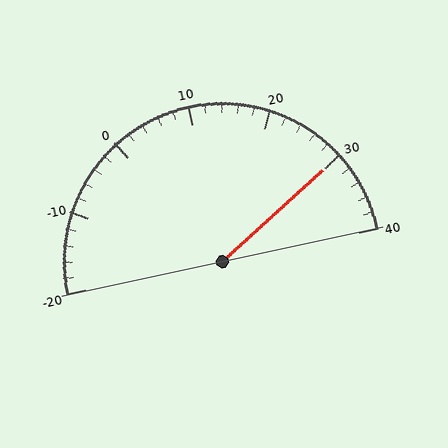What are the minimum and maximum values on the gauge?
The gauge ranges from -20 to 40.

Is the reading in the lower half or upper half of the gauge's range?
The reading is in the upper half of the range (-20 to 40).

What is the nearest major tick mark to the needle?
The nearest major tick mark is 30.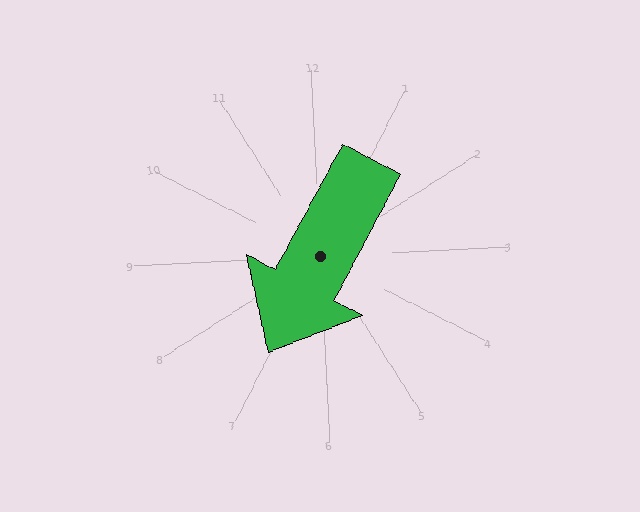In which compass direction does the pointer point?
Southwest.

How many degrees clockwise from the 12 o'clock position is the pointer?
Approximately 211 degrees.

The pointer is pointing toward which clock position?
Roughly 7 o'clock.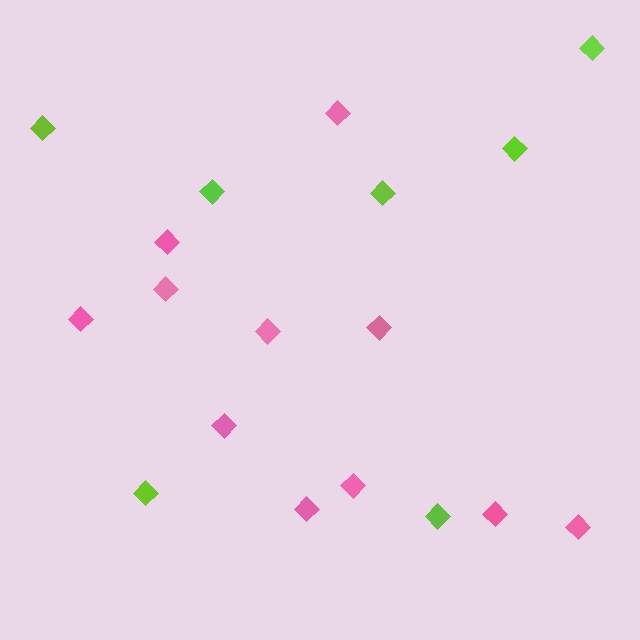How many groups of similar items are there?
There are 2 groups: one group of lime diamonds (7) and one group of pink diamonds (11).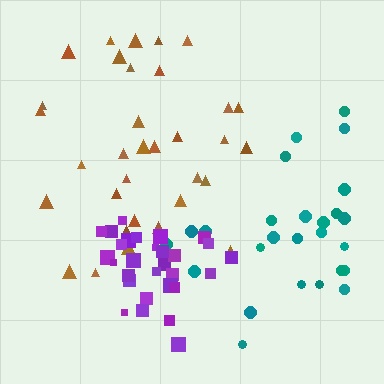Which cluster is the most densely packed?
Purple.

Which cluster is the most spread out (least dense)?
Teal.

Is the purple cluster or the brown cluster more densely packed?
Purple.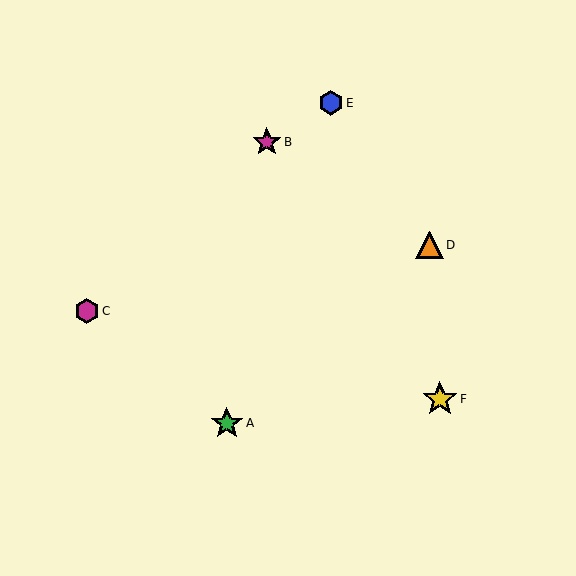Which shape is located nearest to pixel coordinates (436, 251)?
The orange triangle (labeled D) at (429, 245) is nearest to that location.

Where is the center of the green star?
The center of the green star is at (227, 423).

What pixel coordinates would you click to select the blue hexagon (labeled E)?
Click at (331, 103) to select the blue hexagon E.